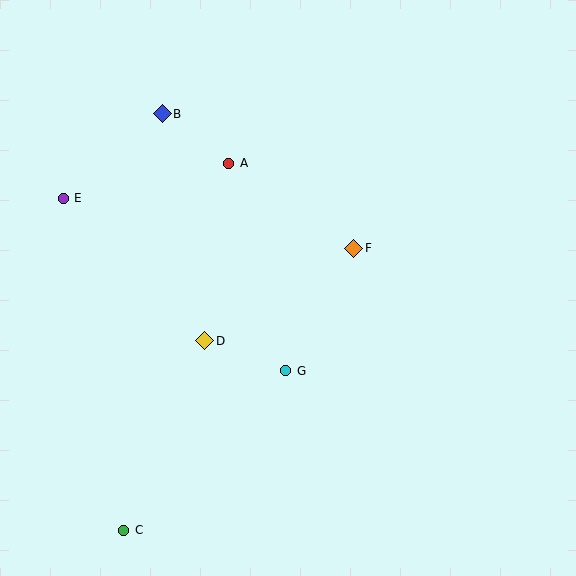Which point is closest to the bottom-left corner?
Point C is closest to the bottom-left corner.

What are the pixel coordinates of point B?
Point B is at (162, 114).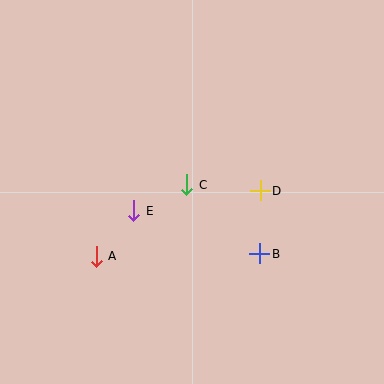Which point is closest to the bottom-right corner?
Point B is closest to the bottom-right corner.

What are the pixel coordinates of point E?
Point E is at (134, 211).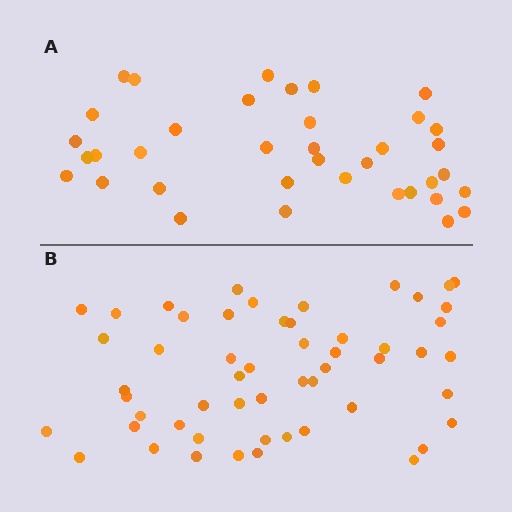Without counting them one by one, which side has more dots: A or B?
Region B (the bottom region) has more dots.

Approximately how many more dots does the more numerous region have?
Region B has approximately 15 more dots than region A.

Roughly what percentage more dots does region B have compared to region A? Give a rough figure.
About 45% more.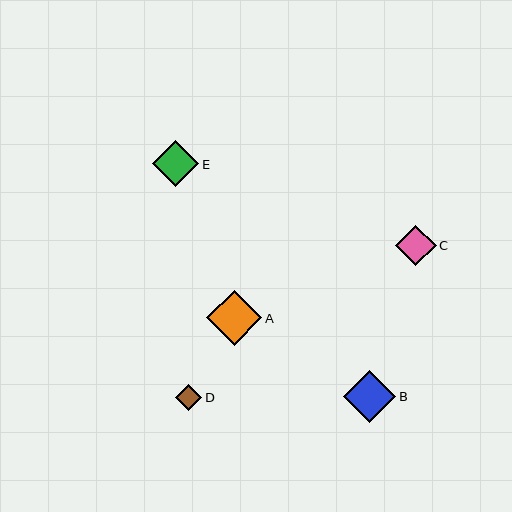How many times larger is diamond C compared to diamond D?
Diamond C is approximately 1.6 times the size of diamond D.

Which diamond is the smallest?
Diamond D is the smallest with a size of approximately 26 pixels.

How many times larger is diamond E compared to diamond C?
Diamond E is approximately 1.1 times the size of diamond C.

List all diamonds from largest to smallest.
From largest to smallest: A, B, E, C, D.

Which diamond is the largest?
Diamond A is the largest with a size of approximately 55 pixels.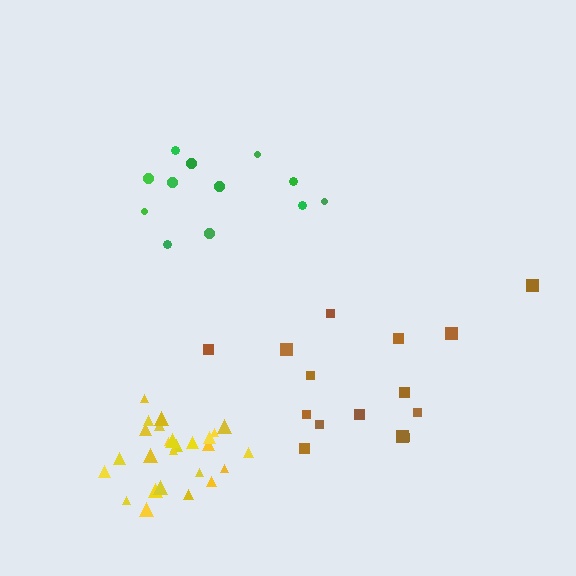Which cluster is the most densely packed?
Yellow.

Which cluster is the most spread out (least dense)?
Green.